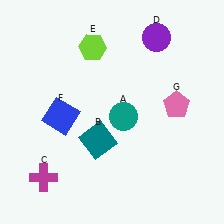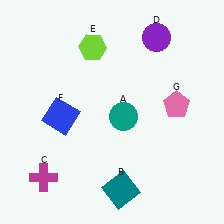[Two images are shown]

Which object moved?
The teal square (B) moved down.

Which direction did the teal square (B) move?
The teal square (B) moved down.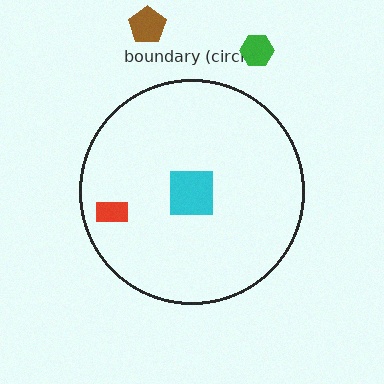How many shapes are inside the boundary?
2 inside, 2 outside.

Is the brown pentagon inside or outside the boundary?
Outside.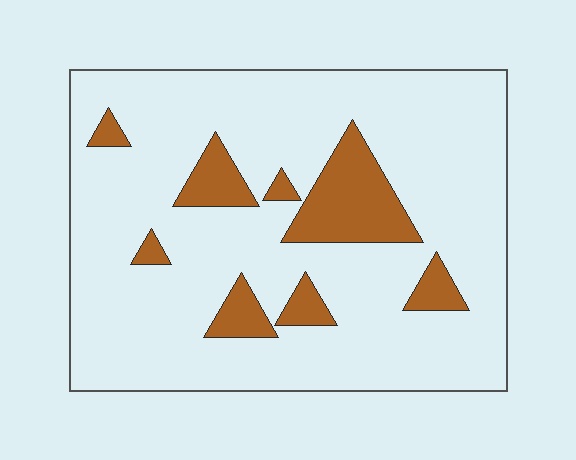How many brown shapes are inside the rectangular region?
8.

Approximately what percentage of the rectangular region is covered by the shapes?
Approximately 15%.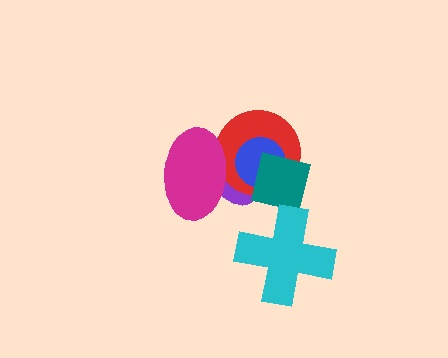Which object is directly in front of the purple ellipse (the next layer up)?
The red circle is directly in front of the purple ellipse.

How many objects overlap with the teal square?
4 objects overlap with the teal square.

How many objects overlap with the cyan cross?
1 object overlaps with the cyan cross.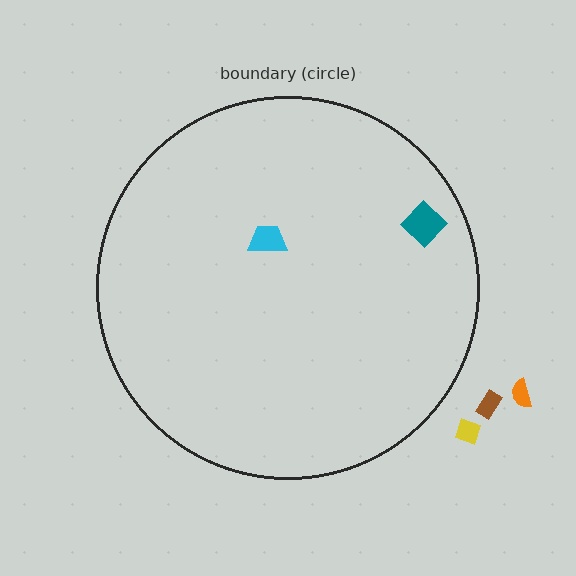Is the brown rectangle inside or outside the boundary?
Outside.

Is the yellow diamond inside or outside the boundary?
Outside.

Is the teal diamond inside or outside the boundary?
Inside.